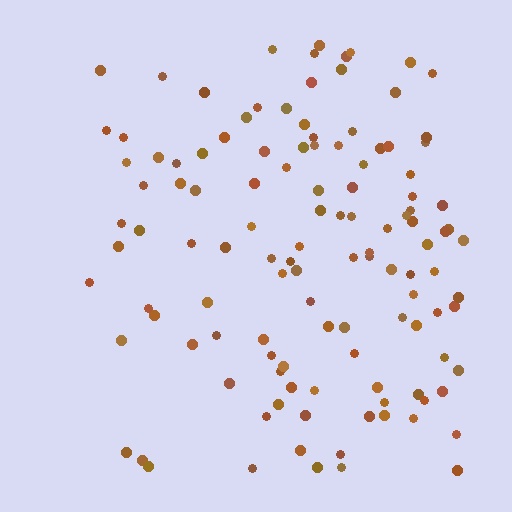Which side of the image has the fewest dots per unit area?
The left.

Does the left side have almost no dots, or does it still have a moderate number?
Still a moderate number, just noticeably fewer than the right.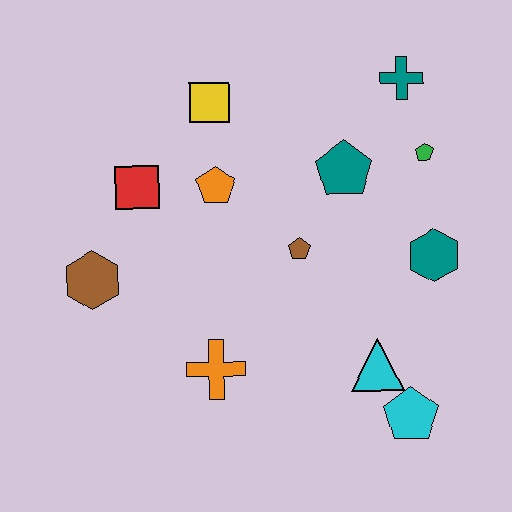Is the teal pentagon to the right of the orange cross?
Yes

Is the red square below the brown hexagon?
No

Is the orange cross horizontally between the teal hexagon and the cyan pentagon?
No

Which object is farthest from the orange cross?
The teal cross is farthest from the orange cross.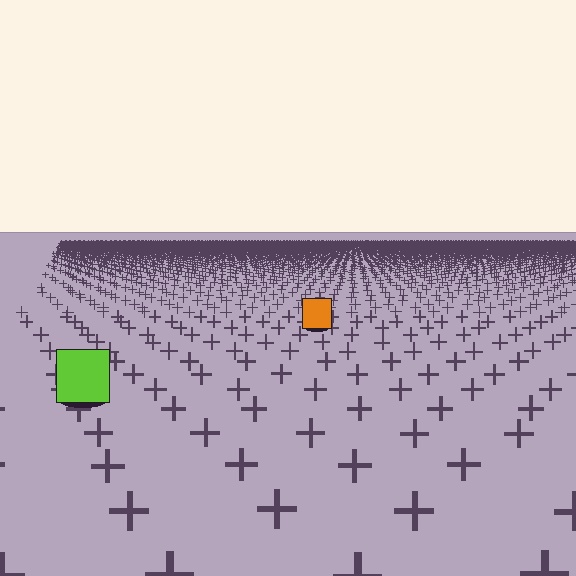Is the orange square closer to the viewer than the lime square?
No. The lime square is closer — you can tell from the texture gradient: the ground texture is coarser near it.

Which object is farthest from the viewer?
The orange square is farthest from the viewer. It appears smaller and the ground texture around it is denser.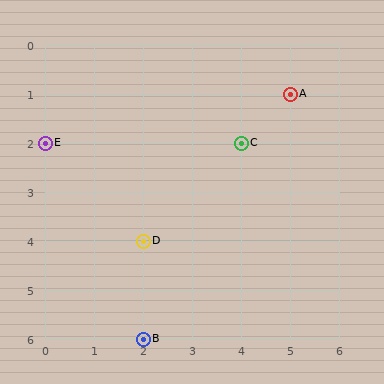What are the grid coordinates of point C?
Point C is at grid coordinates (4, 2).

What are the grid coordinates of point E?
Point E is at grid coordinates (0, 2).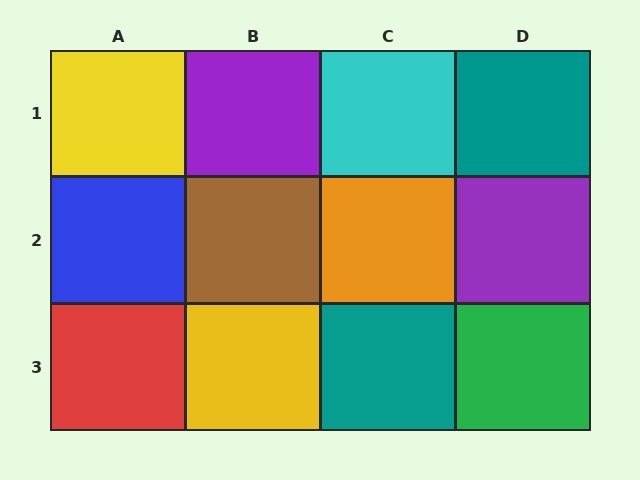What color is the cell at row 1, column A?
Yellow.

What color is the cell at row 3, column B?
Yellow.